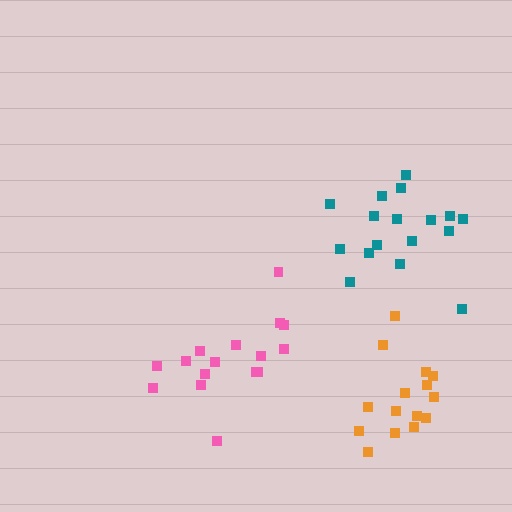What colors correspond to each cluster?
The clusters are colored: orange, pink, teal.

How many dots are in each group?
Group 1: 15 dots, Group 2: 16 dots, Group 3: 17 dots (48 total).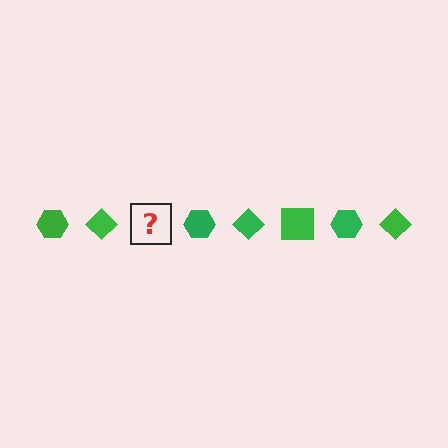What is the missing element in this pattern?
The missing element is a green square.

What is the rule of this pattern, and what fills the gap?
The rule is that the pattern cycles through hexagon, diamond, square shapes in green. The gap should be filled with a green square.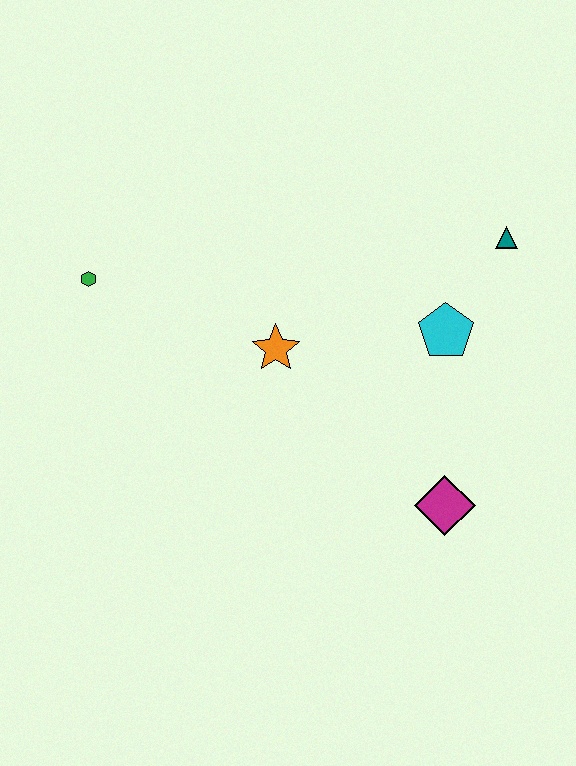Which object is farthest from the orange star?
The teal triangle is farthest from the orange star.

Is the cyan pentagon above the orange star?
Yes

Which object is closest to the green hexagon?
The orange star is closest to the green hexagon.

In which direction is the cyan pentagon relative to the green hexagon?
The cyan pentagon is to the right of the green hexagon.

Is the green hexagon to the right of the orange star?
No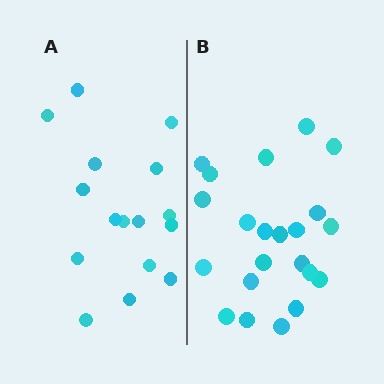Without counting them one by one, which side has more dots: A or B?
Region B (the right region) has more dots.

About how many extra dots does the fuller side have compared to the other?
Region B has about 6 more dots than region A.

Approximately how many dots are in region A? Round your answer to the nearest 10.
About 20 dots. (The exact count is 16, which rounds to 20.)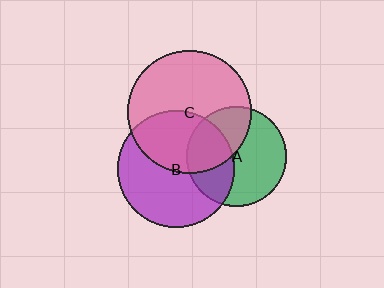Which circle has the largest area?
Circle C (pink).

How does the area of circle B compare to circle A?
Approximately 1.4 times.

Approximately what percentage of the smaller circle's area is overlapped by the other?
Approximately 40%.